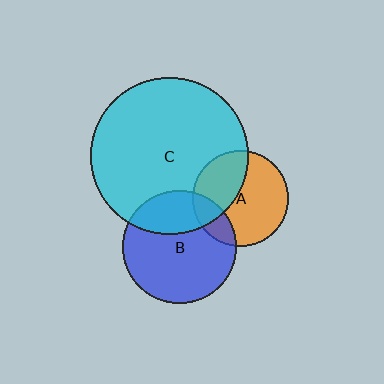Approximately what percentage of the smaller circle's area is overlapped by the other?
Approximately 30%.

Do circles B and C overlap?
Yes.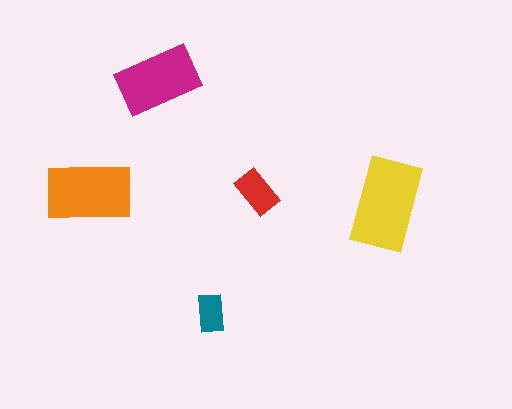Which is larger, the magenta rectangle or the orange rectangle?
The orange one.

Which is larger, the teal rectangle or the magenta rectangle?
The magenta one.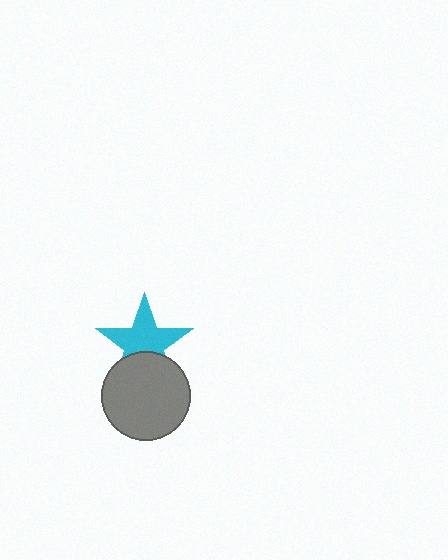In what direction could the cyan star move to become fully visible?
The cyan star could move up. That would shift it out from behind the gray circle entirely.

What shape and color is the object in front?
The object in front is a gray circle.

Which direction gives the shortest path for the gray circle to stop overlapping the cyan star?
Moving down gives the shortest separation.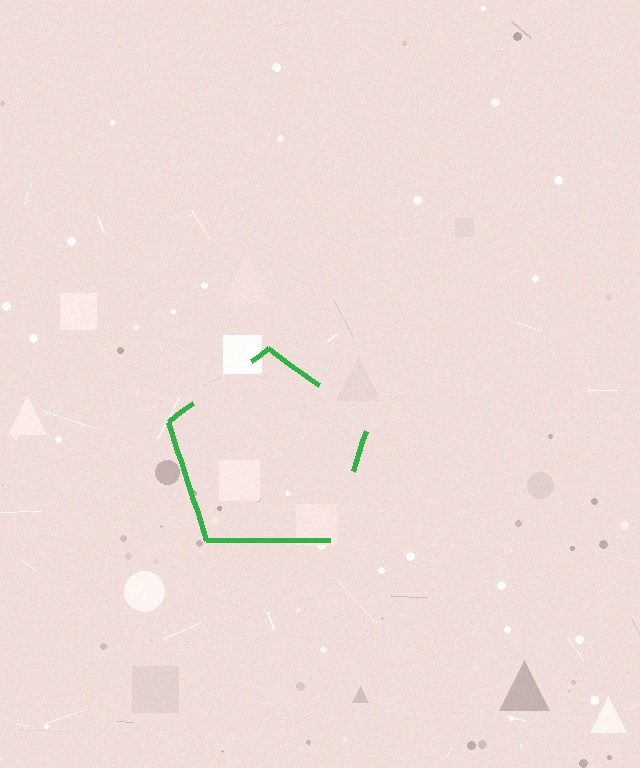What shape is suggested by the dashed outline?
The dashed outline suggests a pentagon.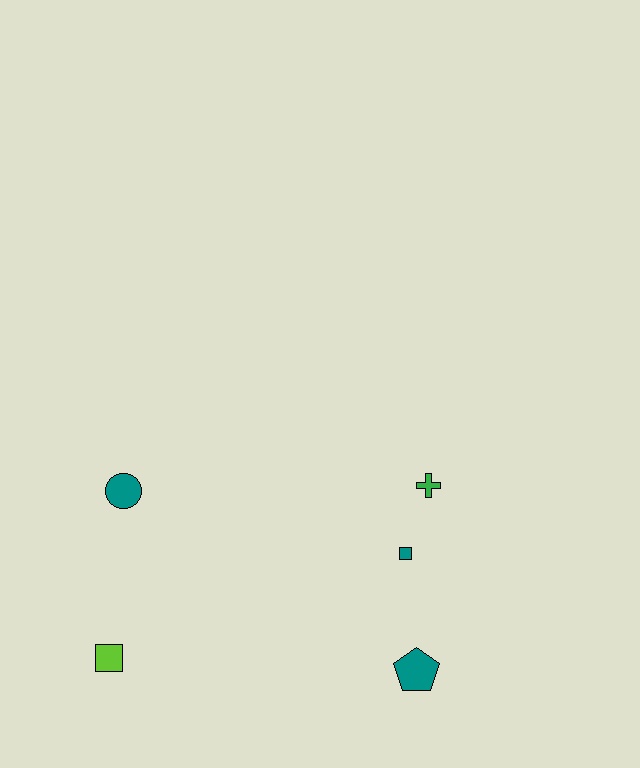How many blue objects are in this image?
There are no blue objects.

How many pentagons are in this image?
There is 1 pentagon.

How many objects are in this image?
There are 5 objects.